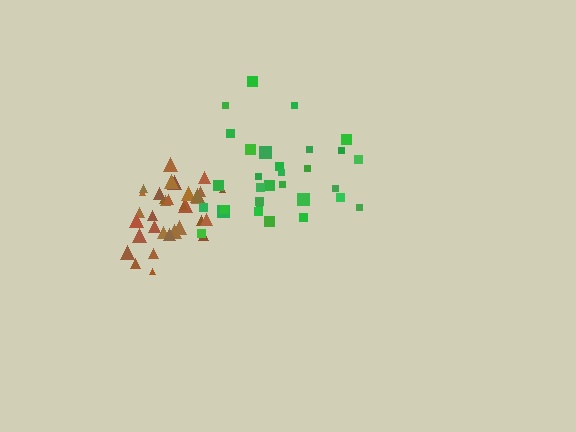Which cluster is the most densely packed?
Brown.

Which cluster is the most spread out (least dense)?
Green.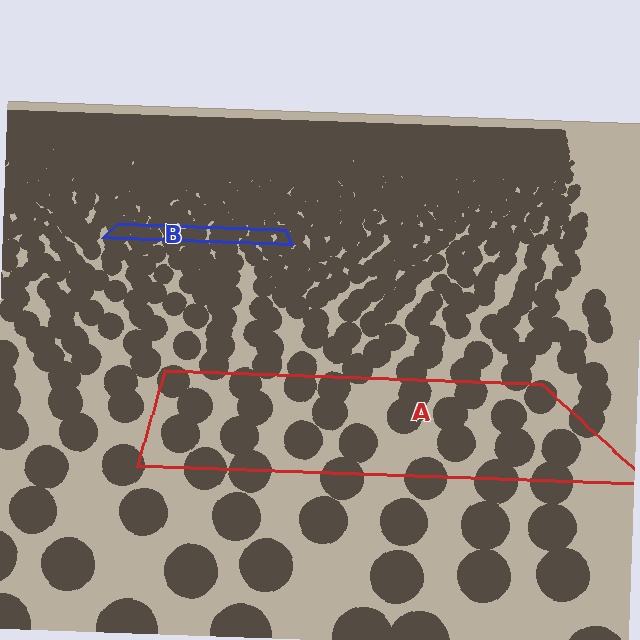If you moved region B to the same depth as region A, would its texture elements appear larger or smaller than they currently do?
They would appear larger. At a closer depth, the same texture elements are projected at a bigger on-screen size.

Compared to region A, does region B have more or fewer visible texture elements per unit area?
Region B has more texture elements per unit area — they are packed more densely because it is farther away.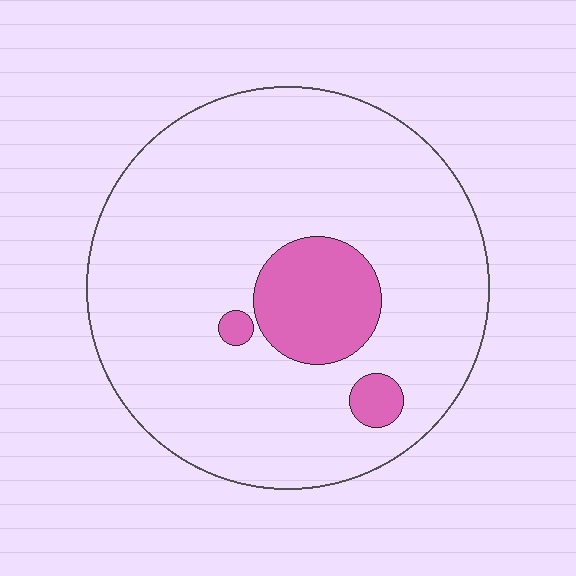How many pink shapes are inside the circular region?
3.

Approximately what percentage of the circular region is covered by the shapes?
Approximately 15%.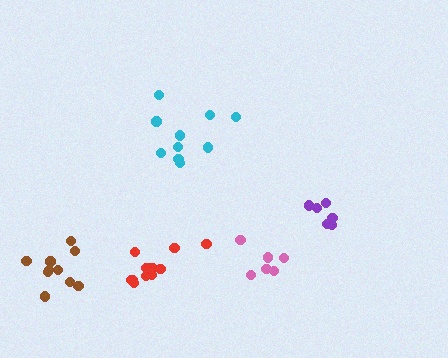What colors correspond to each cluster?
The clusters are colored: brown, purple, cyan, pink, red.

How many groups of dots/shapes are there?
There are 5 groups.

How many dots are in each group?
Group 1: 11 dots, Group 2: 6 dots, Group 3: 10 dots, Group 4: 6 dots, Group 5: 12 dots (45 total).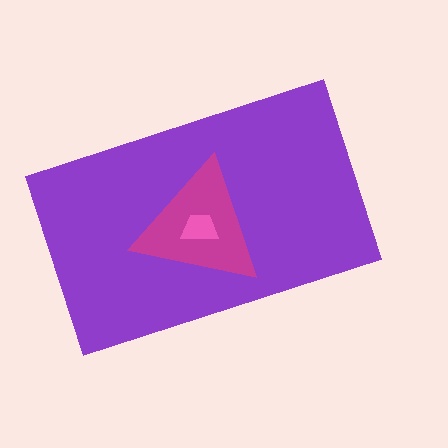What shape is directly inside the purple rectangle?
The magenta triangle.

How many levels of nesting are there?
3.